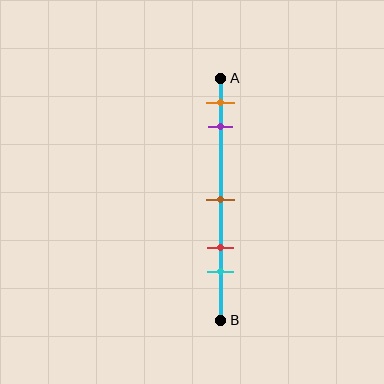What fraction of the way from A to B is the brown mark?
The brown mark is approximately 50% (0.5) of the way from A to B.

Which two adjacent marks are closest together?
The orange and purple marks are the closest adjacent pair.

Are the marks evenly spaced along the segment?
No, the marks are not evenly spaced.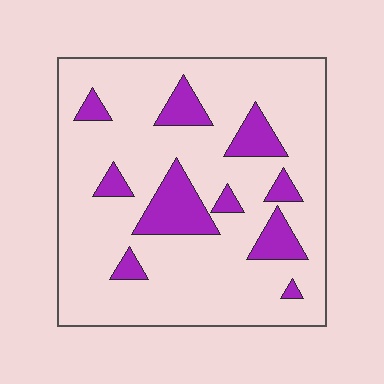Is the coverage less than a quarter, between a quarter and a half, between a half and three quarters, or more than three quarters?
Less than a quarter.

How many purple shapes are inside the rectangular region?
10.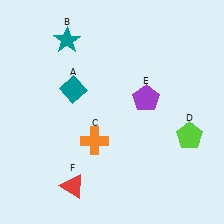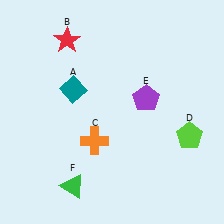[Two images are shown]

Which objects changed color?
B changed from teal to red. F changed from red to green.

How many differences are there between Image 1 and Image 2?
There are 2 differences between the two images.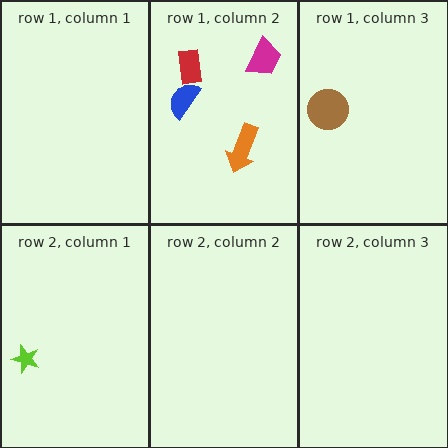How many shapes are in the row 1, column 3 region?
1.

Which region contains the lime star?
The row 2, column 1 region.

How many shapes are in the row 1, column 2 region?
4.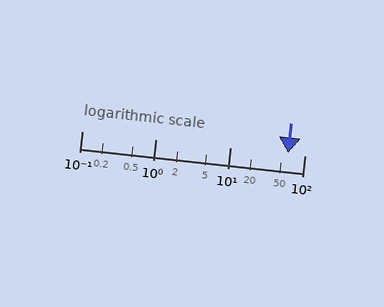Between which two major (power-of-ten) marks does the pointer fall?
The pointer is between 10 and 100.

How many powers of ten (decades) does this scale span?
The scale spans 3 decades, from 0.1 to 100.